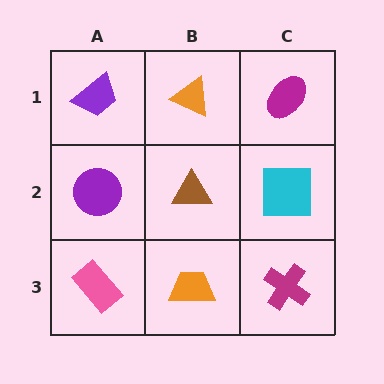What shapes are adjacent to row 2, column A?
A purple trapezoid (row 1, column A), a pink rectangle (row 3, column A), a brown triangle (row 2, column B).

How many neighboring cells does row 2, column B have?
4.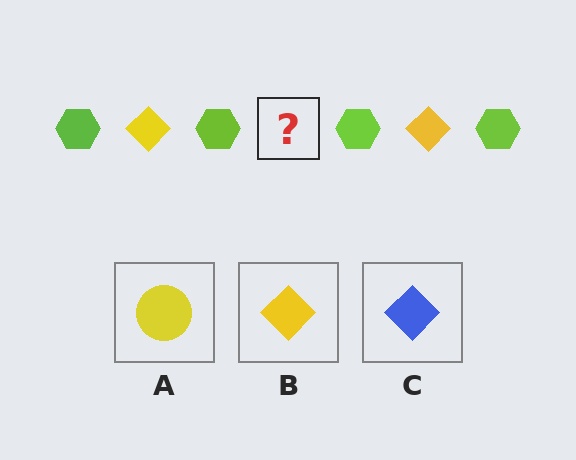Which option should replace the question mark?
Option B.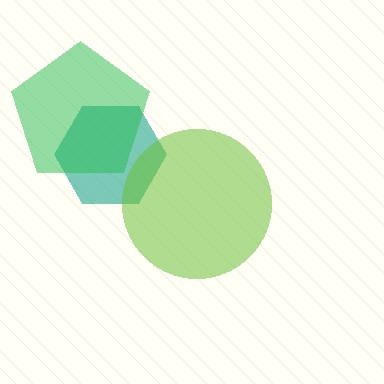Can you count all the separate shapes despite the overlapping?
Yes, there are 3 separate shapes.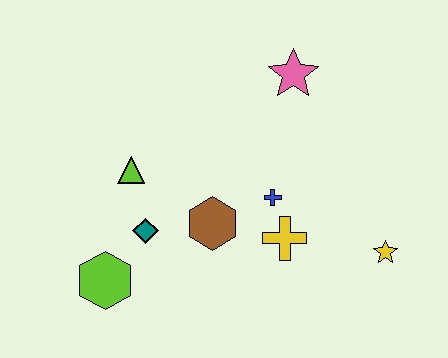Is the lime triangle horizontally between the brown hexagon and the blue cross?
No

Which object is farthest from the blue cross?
The lime hexagon is farthest from the blue cross.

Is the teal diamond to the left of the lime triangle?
No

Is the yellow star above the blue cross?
No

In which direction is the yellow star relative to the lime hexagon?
The yellow star is to the right of the lime hexagon.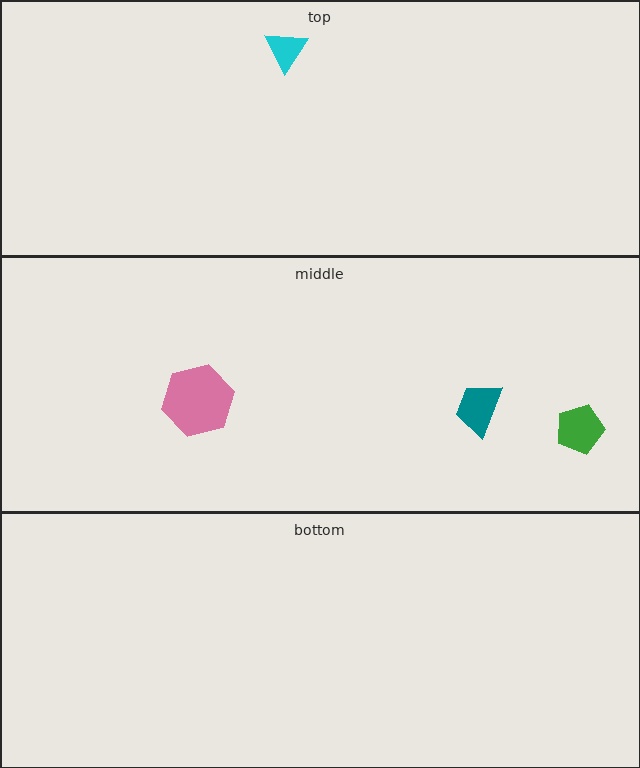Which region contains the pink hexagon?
The middle region.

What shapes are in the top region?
The cyan triangle.